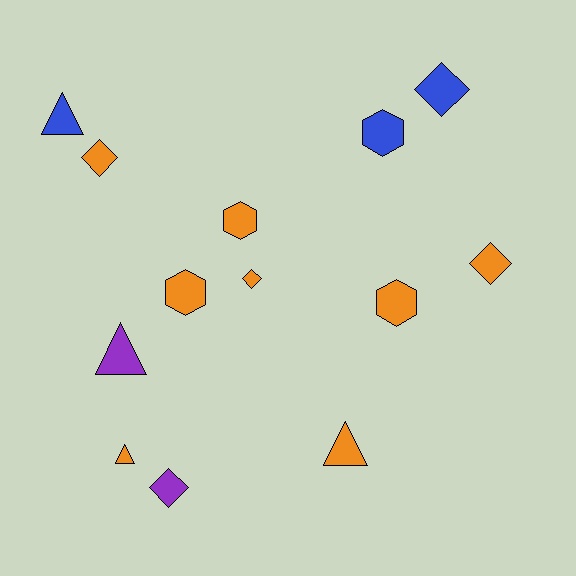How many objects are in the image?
There are 13 objects.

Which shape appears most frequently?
Diamond, with 5 objects.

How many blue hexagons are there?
There is 1 blue hexagon.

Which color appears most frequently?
Orange, with 8 objects.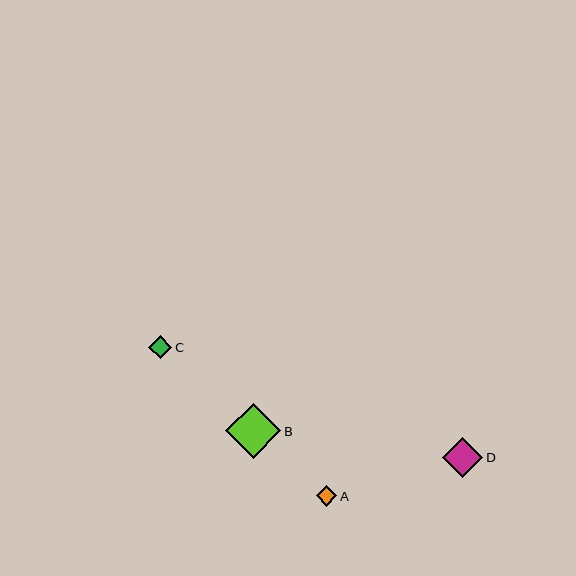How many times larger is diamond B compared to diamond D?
Diamond B is approximately 1.4 times the size of diamond D.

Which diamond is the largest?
Diamond B is the largest with a size of approximately 55 pixels.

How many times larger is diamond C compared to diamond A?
Diamond C is approximately 1.1 times the size of diamond A.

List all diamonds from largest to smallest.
From largest to smallest: B, D, C, A.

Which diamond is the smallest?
Diamond A is the smallest with a size of approximately 21 pixels.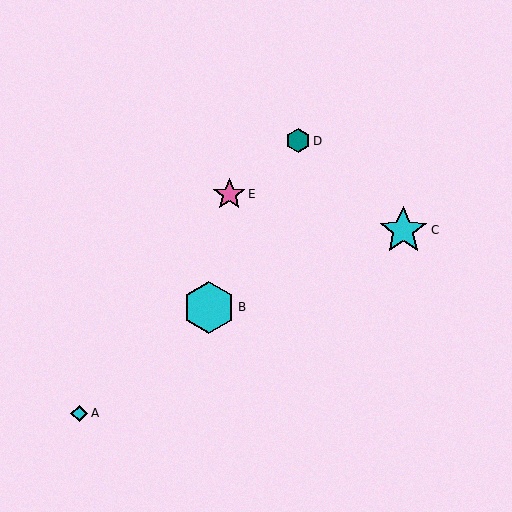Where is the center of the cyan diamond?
The center of the cyan diamond is at (79, 413).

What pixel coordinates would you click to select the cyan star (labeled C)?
Click at (403, 231) to select the cyan star C.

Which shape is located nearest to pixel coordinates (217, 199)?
The pink star (labeled E) at (229, 194) is nearest to that location.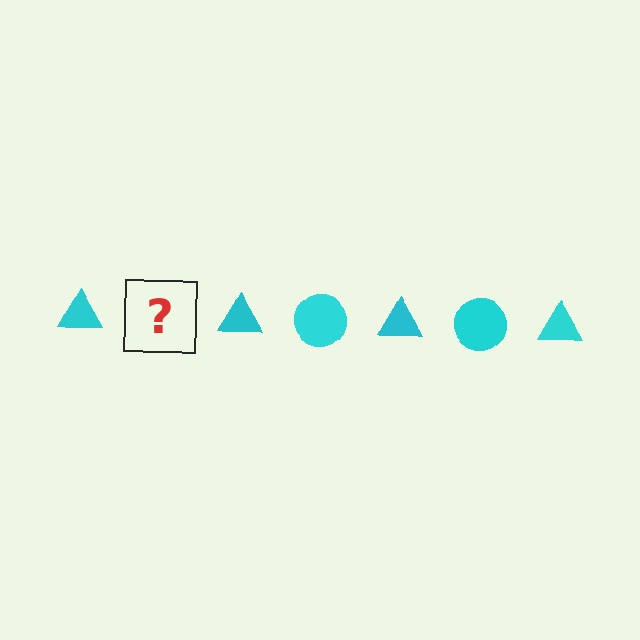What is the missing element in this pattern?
The missing element is a cyan circle.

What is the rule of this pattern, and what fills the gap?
The rule is that the pattern cycles through triangle, circle shapes in cyan. The gap should be filled with a cyan circle.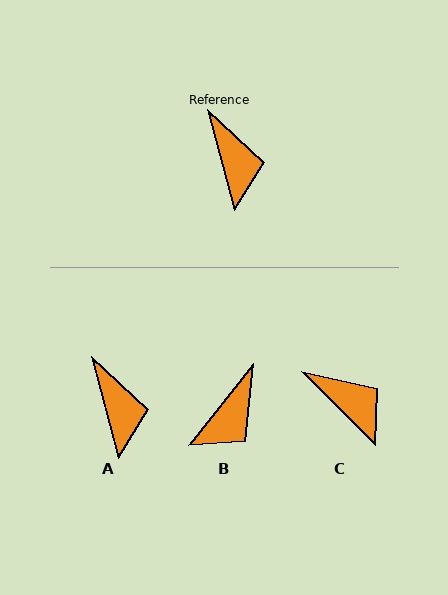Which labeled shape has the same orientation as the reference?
A.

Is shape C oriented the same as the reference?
No, it is off by about 30 degrees.